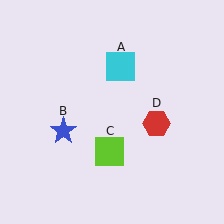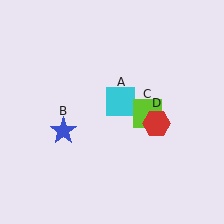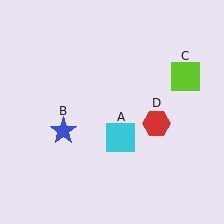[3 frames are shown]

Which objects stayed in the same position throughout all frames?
Blue star (object B) and red hexagon (object D) remained stationary.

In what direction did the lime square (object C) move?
The lime square (object C) moved up and to the right.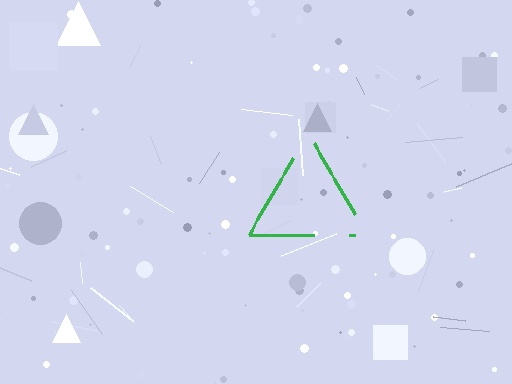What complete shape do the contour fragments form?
The contour fragments form a triangle.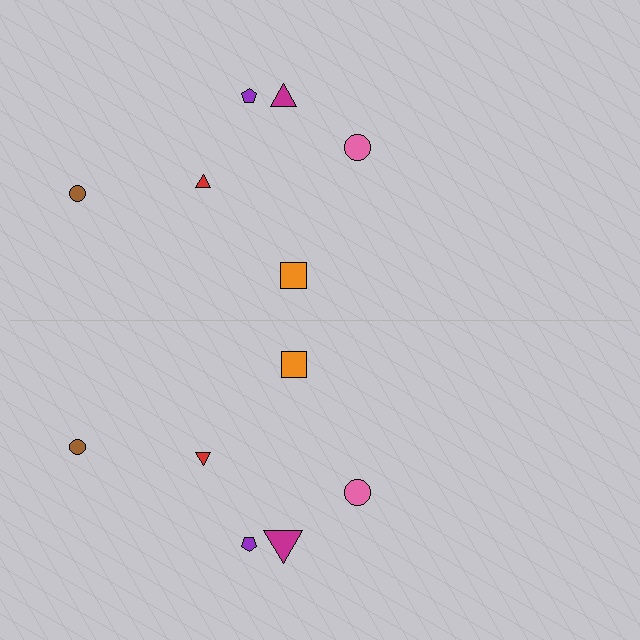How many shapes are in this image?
There are 12 shapes in this image.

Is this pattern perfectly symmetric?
No, the pattern is not perfectly symmetric. The magenta triangle on the bottom side has a different size than its mirror counterpart.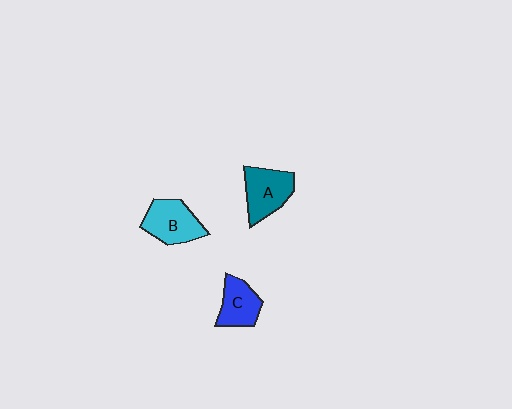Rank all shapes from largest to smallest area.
From largest to smallest: A (teal), B (cyan), C (blue).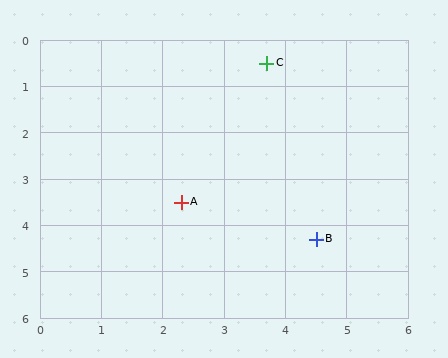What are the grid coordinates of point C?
Point C is at approximately (3.7, 0.5).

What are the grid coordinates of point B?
Point B is at approximately (4.5, 4.3).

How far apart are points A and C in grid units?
Points A and C are about 3.3 grid units apart.